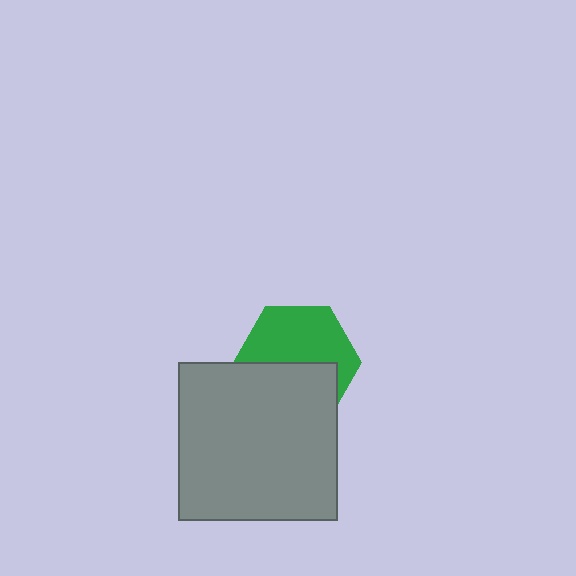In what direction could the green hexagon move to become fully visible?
The green hexagon could move up. That would shift it out from behind the gray square entirely.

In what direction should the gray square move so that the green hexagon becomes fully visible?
The gray square should move down. That is the shortest direction to clear the overlap and leave the green hexagon fully visible.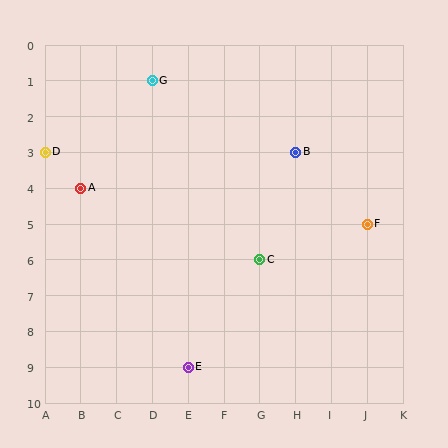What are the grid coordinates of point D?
Point D is at grid coordinates (A, 3).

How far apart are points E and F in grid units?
Points E and F are 5 columns and 4 rows apart (about 6.4 grid units diagonally).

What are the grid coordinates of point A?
Point A is at grid coordinates (B, 4).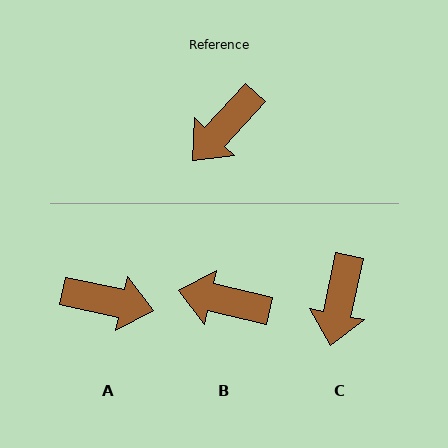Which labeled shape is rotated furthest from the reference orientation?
A, about 121 degrees away.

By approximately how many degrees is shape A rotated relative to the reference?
Approximately 121 degrees counter-clockwise.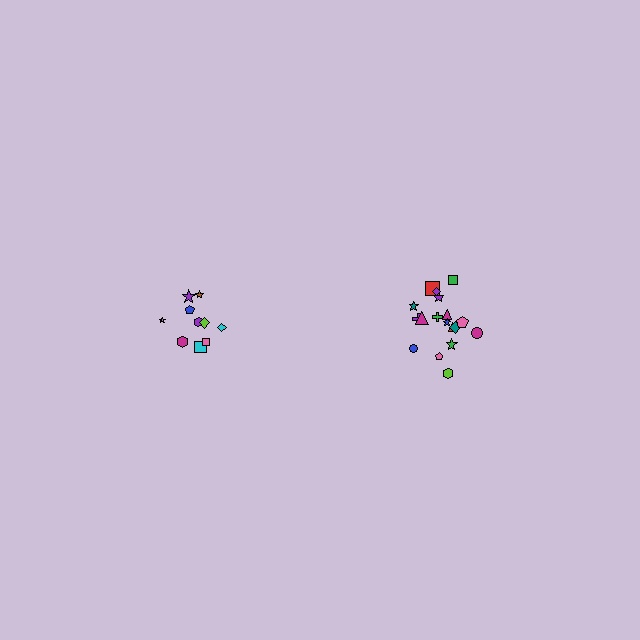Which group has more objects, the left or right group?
The right group.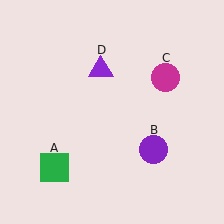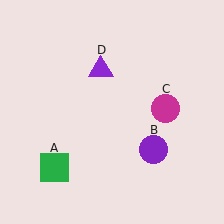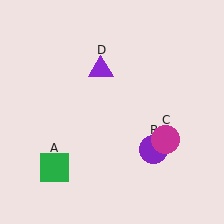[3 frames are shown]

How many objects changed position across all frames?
1 object changed position: magenta circle (object C).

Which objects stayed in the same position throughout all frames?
Green square (object A) and purple circle (object B) and purple triangle (object D) remained stationary.